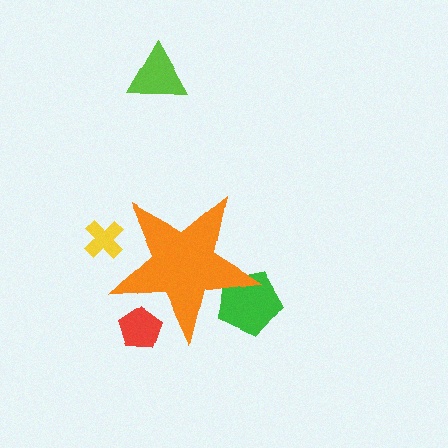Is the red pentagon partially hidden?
Yes, the red pentagon is partially hidden behind the orange star.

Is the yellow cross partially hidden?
Yes, the yellow cross is partially hidden behind the orange star.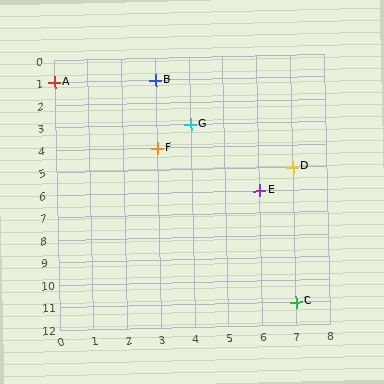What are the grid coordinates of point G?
Point G is at grid coordinates (4, 3).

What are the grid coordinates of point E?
Point E is at grid coordinates (6, 6).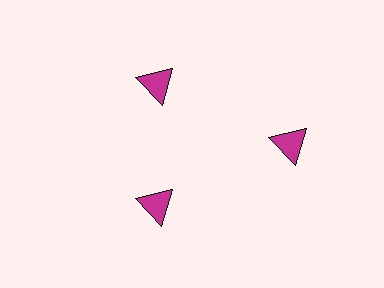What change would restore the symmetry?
The symmetry would be restored by moving it inward, back onto the ring so that all 3 triangles sit at equal angles and equal distance from the center.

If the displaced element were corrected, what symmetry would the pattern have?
It would have 3-fold rotational symmetry — the pattern would map onto itself every 120 degrees.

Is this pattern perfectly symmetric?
No. The 3 magenta triangles are arranged in a ring, but one element near the 3 o'clock position is pushed outward from the center, breaking the 3-fold rotational symmetry.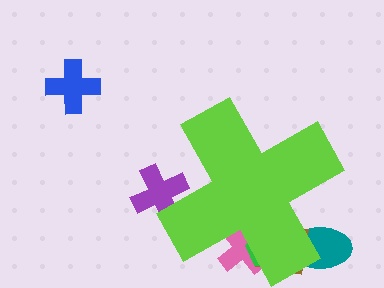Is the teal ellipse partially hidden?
Yes, the teal ellipse is partially hidden behind the lime cross.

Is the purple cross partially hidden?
Yes, the purple cross is partially hidden behind the lime cross.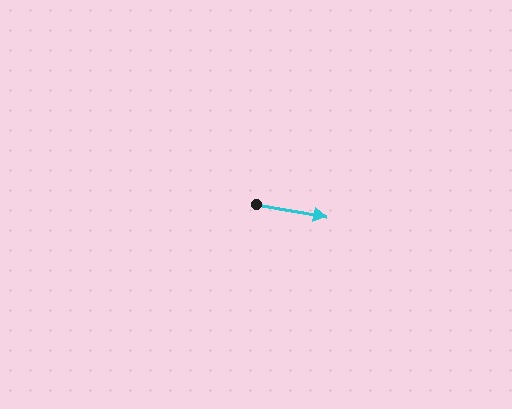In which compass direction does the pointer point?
East.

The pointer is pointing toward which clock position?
Roughly 3 o'clock.